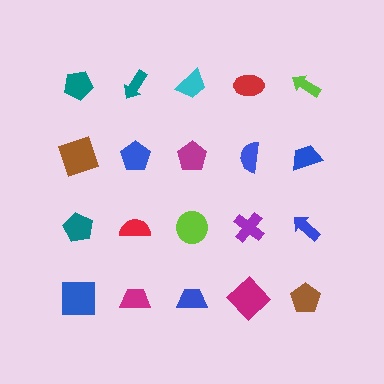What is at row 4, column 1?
A blue square.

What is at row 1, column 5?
A lime arrow.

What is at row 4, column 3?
A blue trapezoid.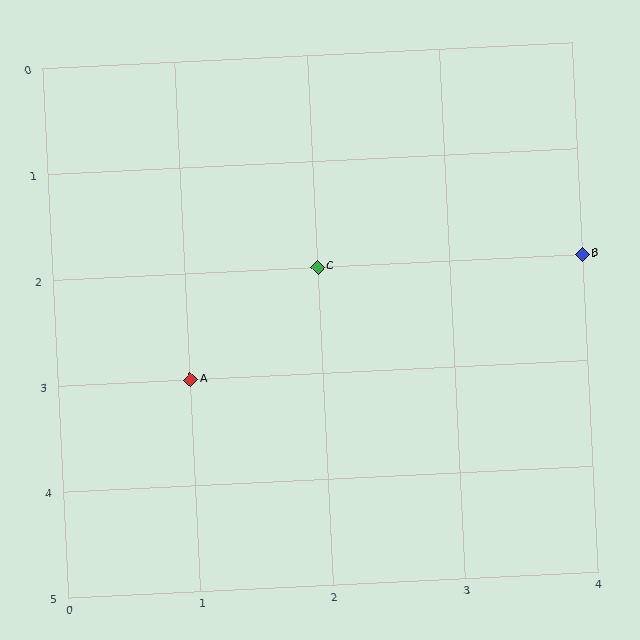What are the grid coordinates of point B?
Point B is at grid coordinates (4, 2).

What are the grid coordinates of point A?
Point A is at grid coordinates (1, 3).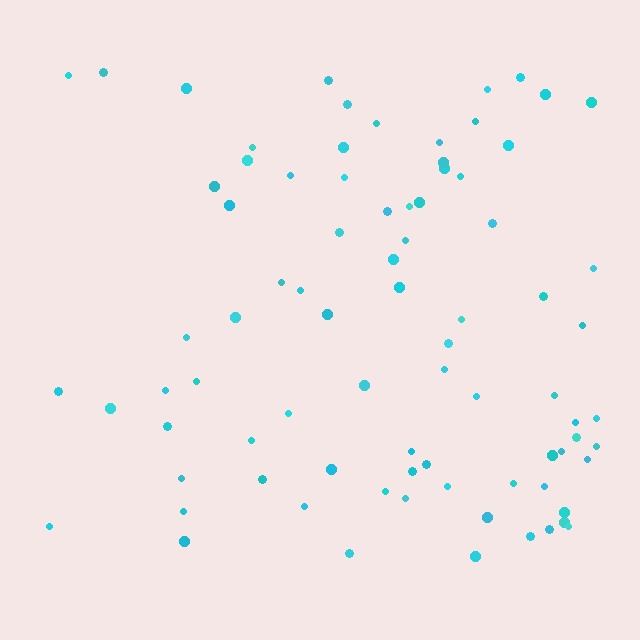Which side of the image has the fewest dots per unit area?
The left.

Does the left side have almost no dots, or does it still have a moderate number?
Still a moderate number, just noticeably fewer than the right.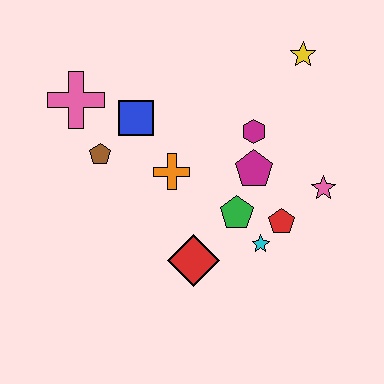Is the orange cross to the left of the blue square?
No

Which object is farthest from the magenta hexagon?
The pink cross is farthest from the magenta hexagon.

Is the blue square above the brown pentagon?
Yes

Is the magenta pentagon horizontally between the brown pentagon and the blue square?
No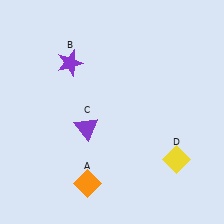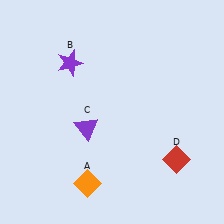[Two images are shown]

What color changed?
The diamond (D) changed from yellow in Image 1 to red in Image 2.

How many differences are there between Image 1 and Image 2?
There is 1 difference between the two images.